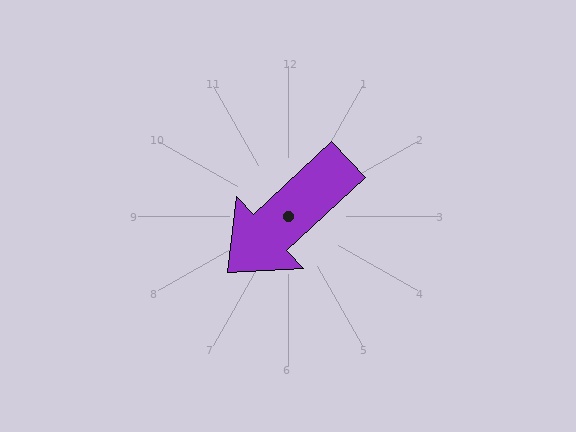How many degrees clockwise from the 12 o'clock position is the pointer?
Approximately 227 degrees.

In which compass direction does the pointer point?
Southwest.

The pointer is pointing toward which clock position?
Roughly 8 o'clock.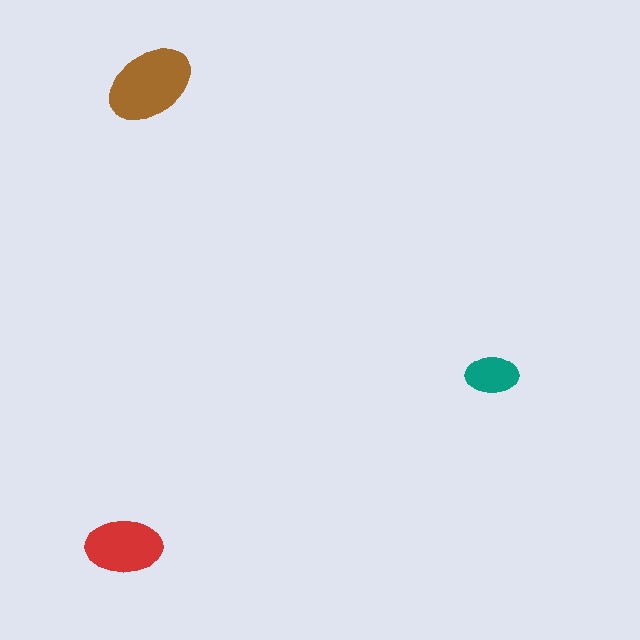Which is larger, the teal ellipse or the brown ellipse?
The brown one.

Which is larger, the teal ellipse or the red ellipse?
The red one.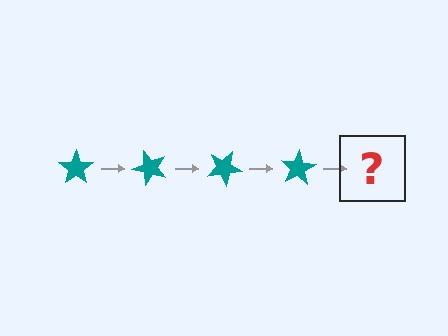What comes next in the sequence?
The next element should be a teal star rotated 200 degrees.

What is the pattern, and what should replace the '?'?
The pattern is that the star rotates 50 degrees each step. The '?' should be a teal star rotated 200 degrees.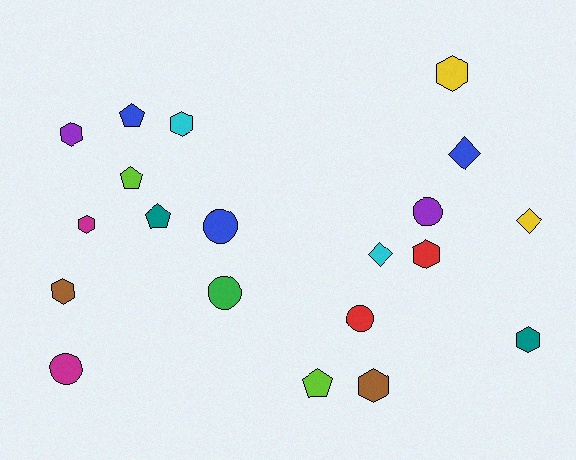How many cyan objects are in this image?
There are 2 cyan objects.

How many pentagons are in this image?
There are 4 pentagons.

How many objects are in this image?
There are 20 objects.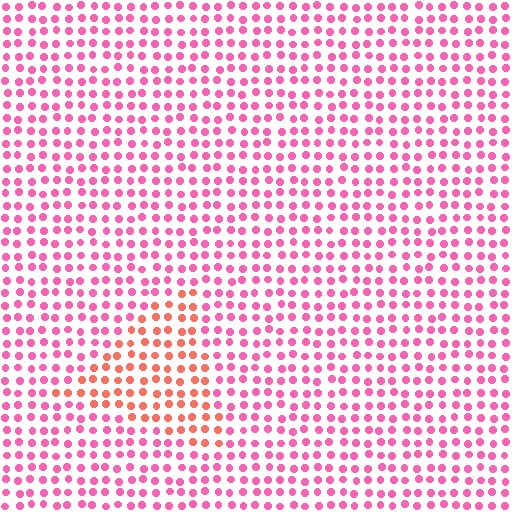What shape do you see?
I see a triangle.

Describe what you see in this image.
The image is filled with small pink elements in a uniform arrangement. A triangle-shaped region is visible where the elements are tinted to a slightly different hue, forming a subtle color boundary.